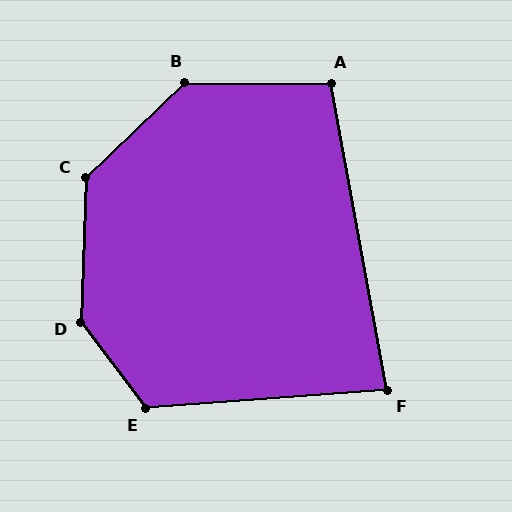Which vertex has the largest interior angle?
D, at approximately 140 degrees.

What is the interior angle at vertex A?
Approximately 101 degrees (obtuse).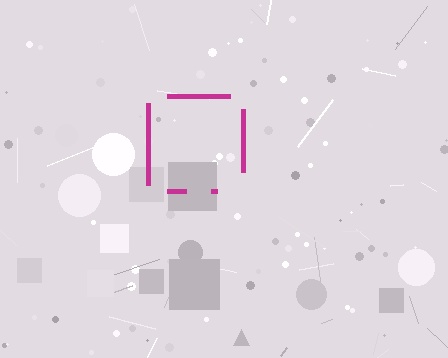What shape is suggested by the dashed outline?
The dashed outline suggests a square.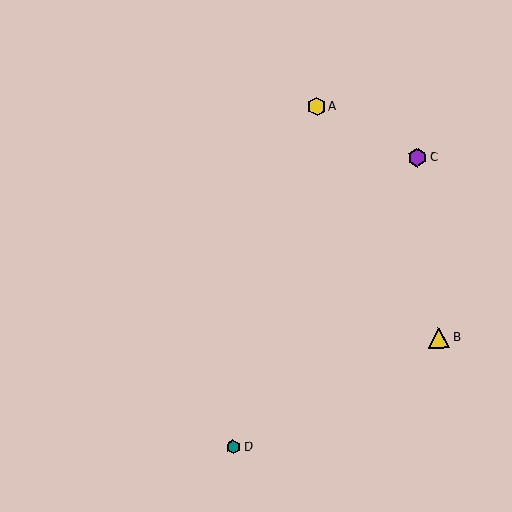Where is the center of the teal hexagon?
The center of the teal hexagon is at (233, 447).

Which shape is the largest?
The yellow triangle (labeled B) is the largest.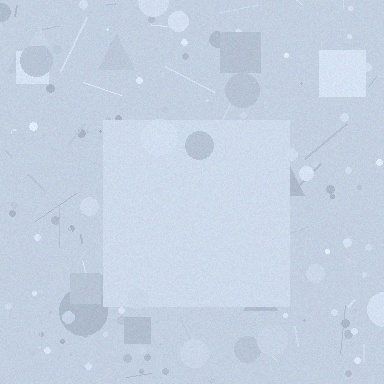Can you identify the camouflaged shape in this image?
The camouflaged shape is a square.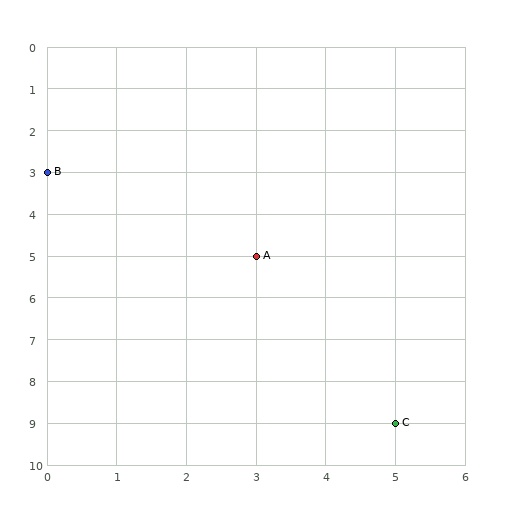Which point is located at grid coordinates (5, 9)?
Point C is at (5, 9).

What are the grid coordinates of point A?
Point A is at grid coordinates (3, 5).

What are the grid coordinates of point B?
Point B is at grid coordinates (0, 3).